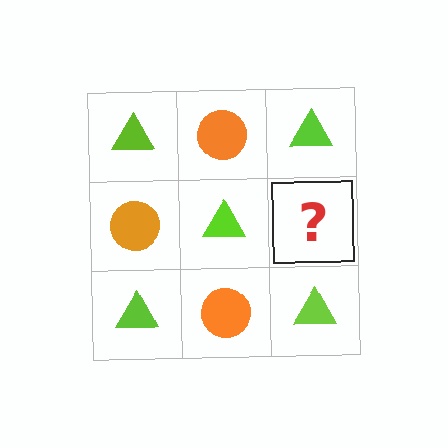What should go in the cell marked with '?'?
The missing cell should contain an orange circle.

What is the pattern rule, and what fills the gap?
The rule is that it alternates lime triangle and orange circle in a checkerboard pattern. The gap should be filled with an orange circle.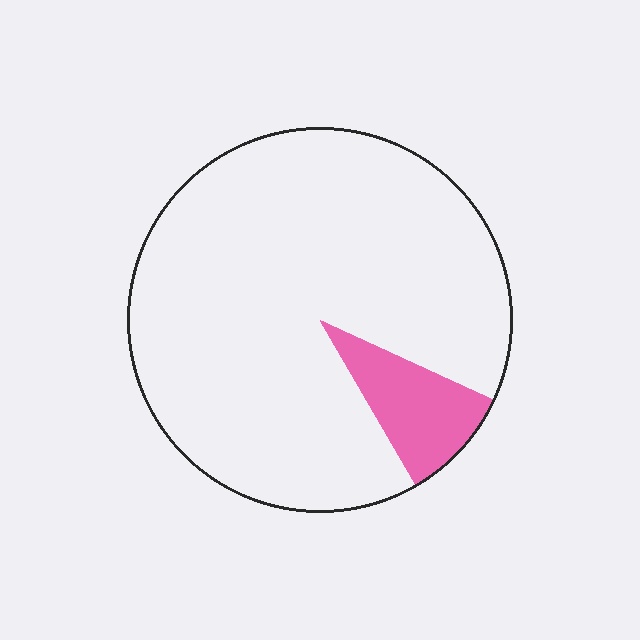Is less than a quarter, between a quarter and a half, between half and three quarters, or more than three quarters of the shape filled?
Less than a quarter.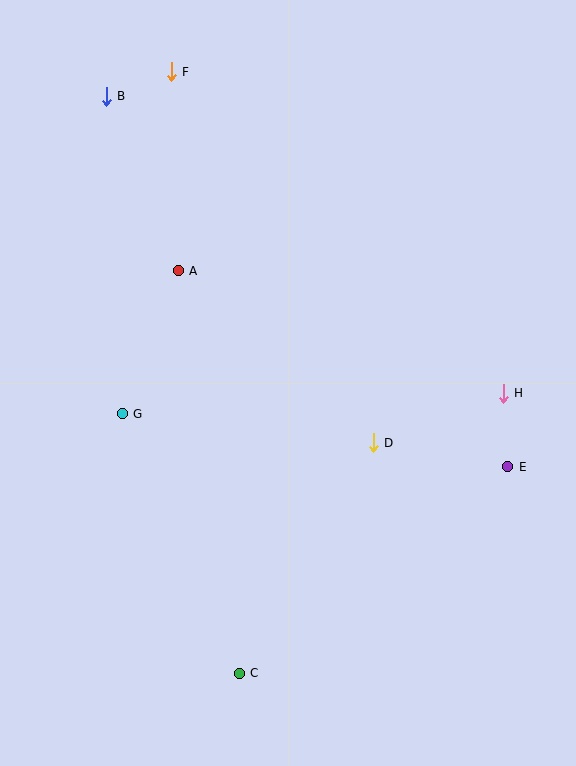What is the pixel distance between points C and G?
The distance between C and G is 285 pixels.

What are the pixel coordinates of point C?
Point C is at (239, 673).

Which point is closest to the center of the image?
Point D at (373, 443) is closest to the center.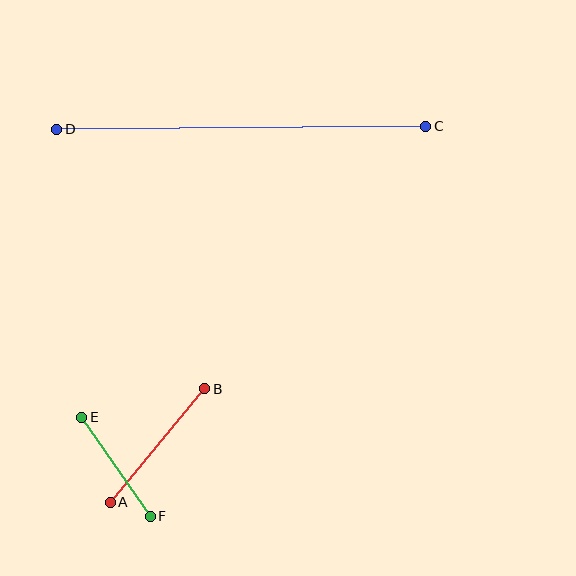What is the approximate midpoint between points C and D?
The midpoint is at approximately (241, 128) pixels.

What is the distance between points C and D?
The distance is approximately 369 pixels.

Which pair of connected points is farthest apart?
Points C and D are farthest apart.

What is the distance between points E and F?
The distance is approximately 120 pixels.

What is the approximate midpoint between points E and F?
The midpoint is at approximately (116, 467) pixels.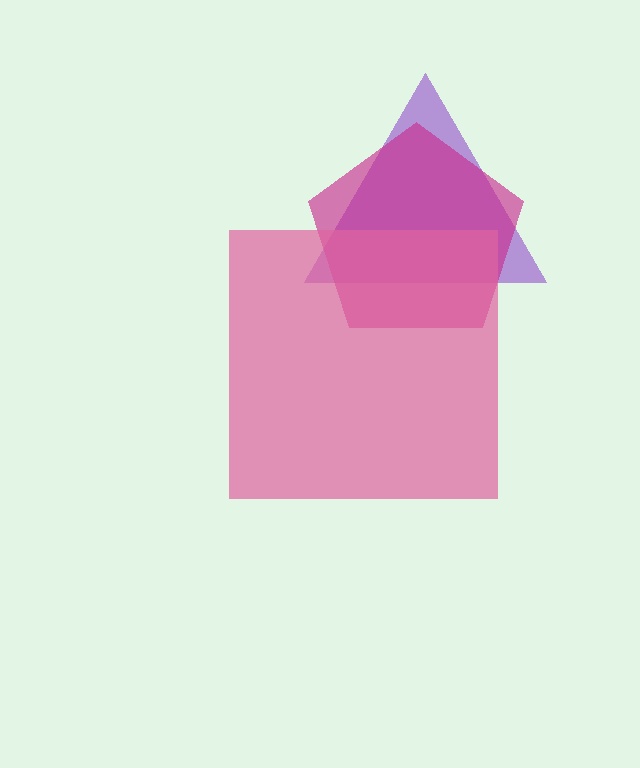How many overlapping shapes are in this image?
There are 3 overlapping shapes in the image.